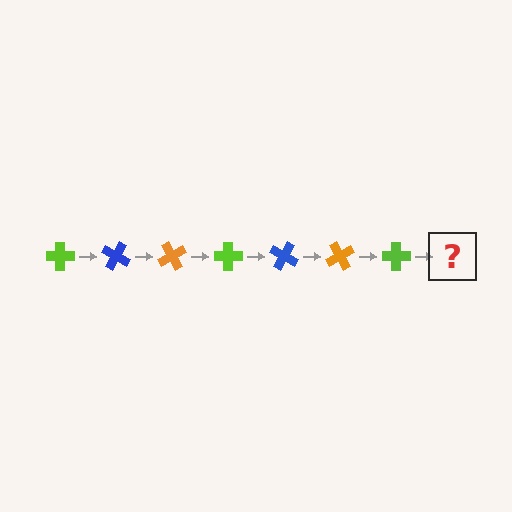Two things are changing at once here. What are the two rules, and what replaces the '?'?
The two rules are that it rotates 30 degrees each step and the color cycles through lime, blue, and orange. The '?' should be a blue cross, rotated 210 degrees from the start.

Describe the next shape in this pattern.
It should be a blue cross, rotated 210 degrees from the start.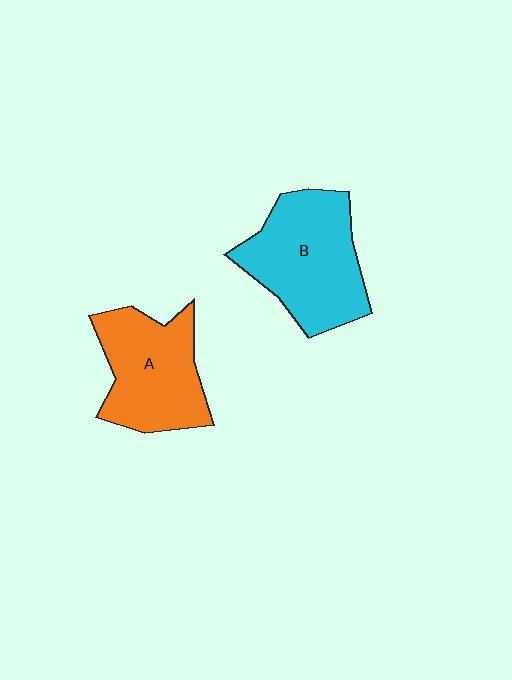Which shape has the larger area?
Shape B (cyan).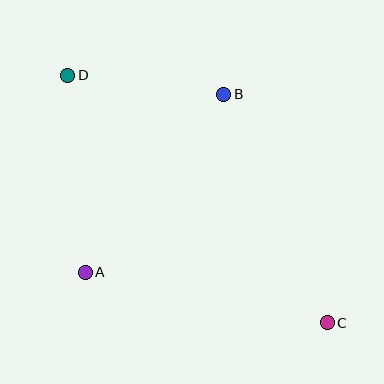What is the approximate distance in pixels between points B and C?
The distance between B and C is approximately 251 pixels.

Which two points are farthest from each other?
Points C and D are farthest from each other.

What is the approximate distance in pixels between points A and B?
The distance between A and B is approximately 226 pixels.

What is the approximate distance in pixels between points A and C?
The distance between A and C is approximately 247 pixels.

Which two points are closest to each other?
Points B and D are closest to each other.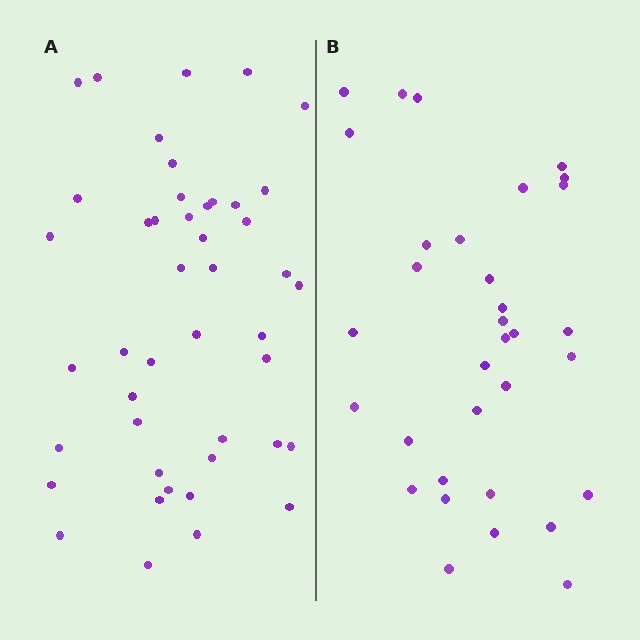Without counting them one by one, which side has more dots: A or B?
Region A (the left region) has more dots.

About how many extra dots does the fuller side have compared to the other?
Region A has roughly 12 or so more dots than region B.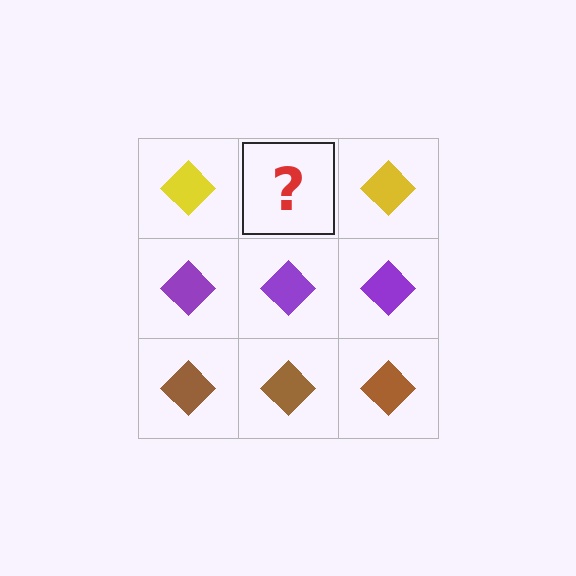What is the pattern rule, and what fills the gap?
The rule is that each row has a consistent color. The gap should be filled with a yellow diamond.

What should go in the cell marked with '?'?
The missing cell should contain a yellow diamond.